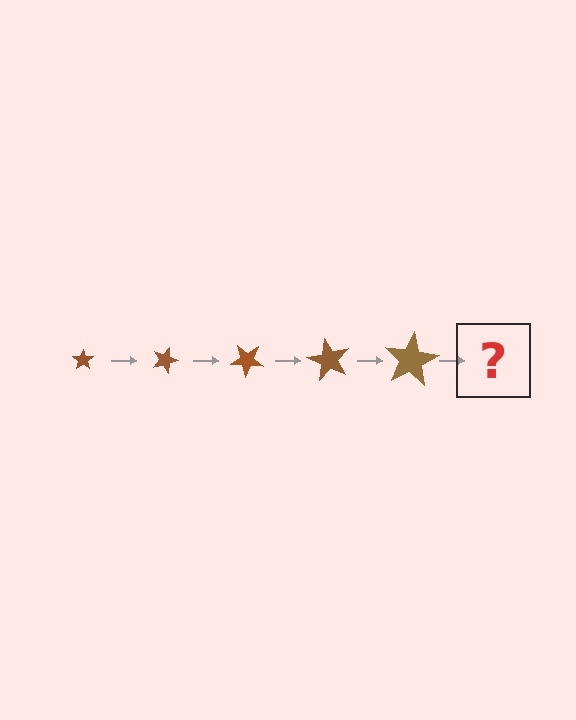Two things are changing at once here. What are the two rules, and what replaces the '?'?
The two rules are that the star grows larger each step and it rotates 20 degrees each step. The '?' should be a star, larger than the previous one and rotated 100 degrees from the start.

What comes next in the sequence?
The next element should be a star, larger than the previous one and rotated 100 degrees from the start.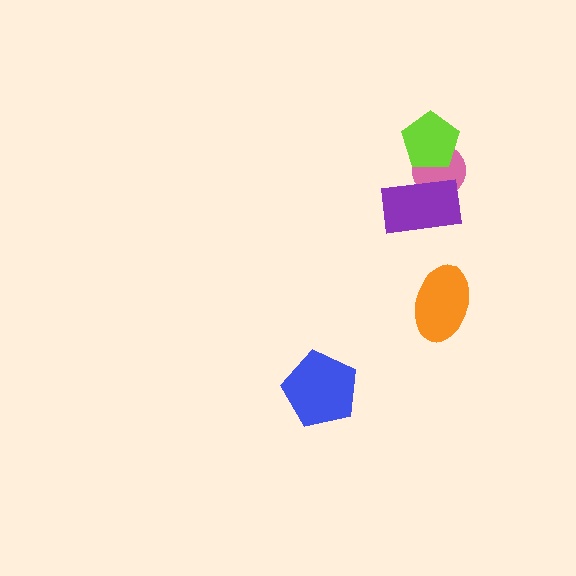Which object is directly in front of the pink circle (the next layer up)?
The lime pentagon is directly in front of the pink circle.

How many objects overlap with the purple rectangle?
1 object overlaps with the purple rectangle.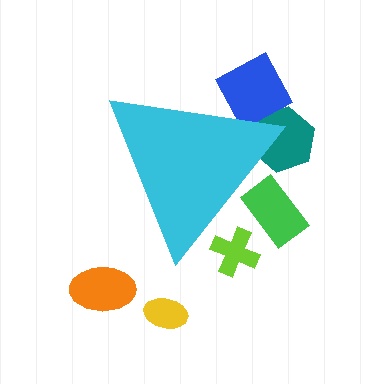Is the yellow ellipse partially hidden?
No, the yellow ellipse is fully visible.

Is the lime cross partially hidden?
Yes, the lime cross is partially hidden behind the cyan triangle.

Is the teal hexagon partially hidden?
Yes, the teal hexagon is partially hidden behind the cyan triangle.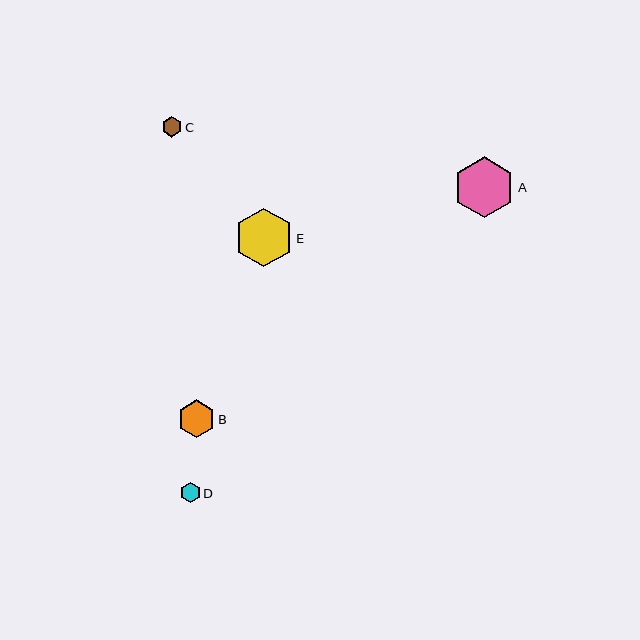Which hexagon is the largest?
Hexagon A is the largest with a size of approximately 61 pixels.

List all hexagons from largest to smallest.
From largest to smallest: A, E, B, C, D.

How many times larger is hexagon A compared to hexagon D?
Hexagon A is approximately 3.0 times the size of hexagon D.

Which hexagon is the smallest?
Hexagon D is the smallest with a size of approximately 20 pixels.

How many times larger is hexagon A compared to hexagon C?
Hexagon A is approximately 3.0 times the size of hexagon C.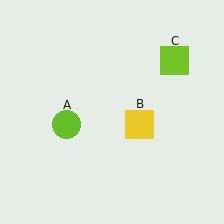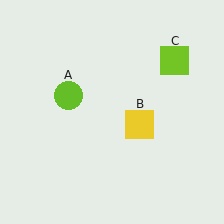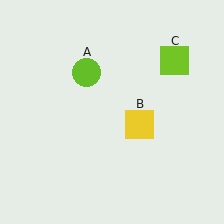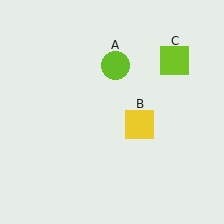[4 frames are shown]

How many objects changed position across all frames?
1 object changed position: lime circle (object A).